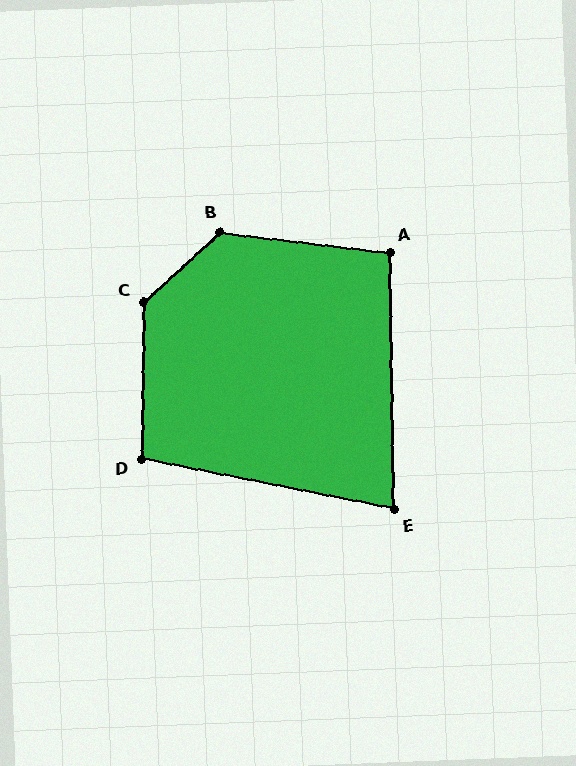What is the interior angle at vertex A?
Approximately 98 degrees (obtuse).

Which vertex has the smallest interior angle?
E, at approximately 78 degrees.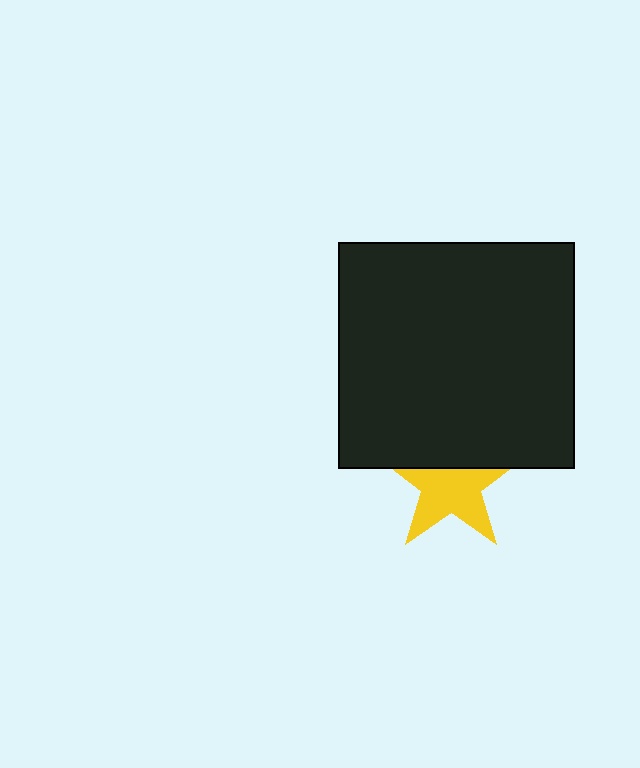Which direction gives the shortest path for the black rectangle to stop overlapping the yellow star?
Moving up gives the shortest separation.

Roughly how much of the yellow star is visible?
About half of it is visible (roughly 63%).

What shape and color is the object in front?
The object in front is a black rectangle.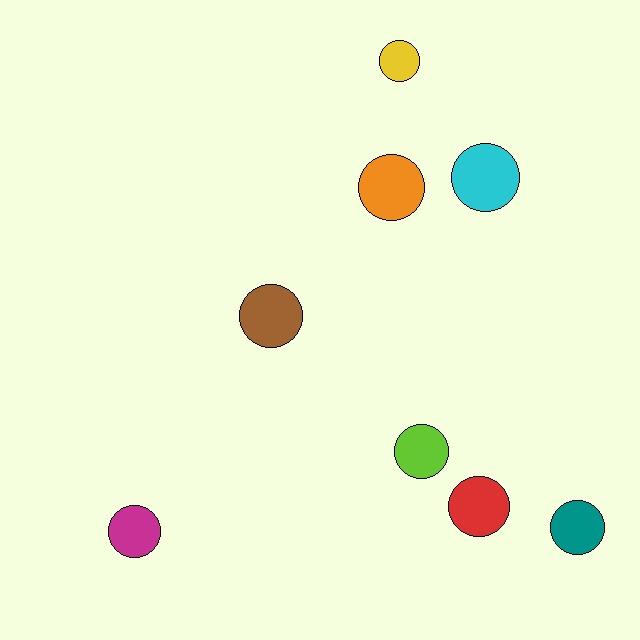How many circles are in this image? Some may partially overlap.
There are 8 circles.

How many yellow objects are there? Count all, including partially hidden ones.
There is 1 yellow object.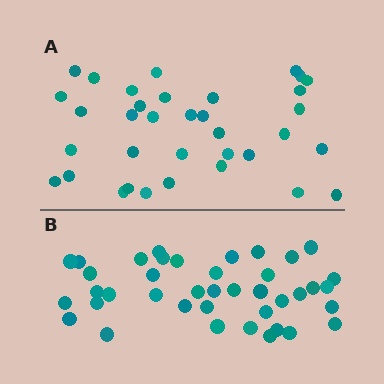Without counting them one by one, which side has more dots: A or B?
Region B (the bottom region) has more dots.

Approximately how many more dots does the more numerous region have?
Region B has about 5 more dots than region A.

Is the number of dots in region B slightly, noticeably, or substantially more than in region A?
Region B has only slightly more — the two regions are fairly close. The ratio is roughly 1.1 to 1.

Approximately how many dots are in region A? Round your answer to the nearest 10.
About 40 dots. (The exact count is 35, which rounds to 40.)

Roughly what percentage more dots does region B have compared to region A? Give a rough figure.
About 15% more.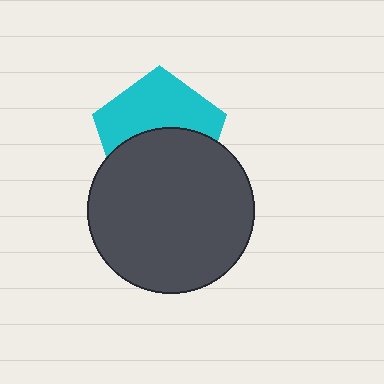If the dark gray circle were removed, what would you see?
You would see the complete cyan pentagon.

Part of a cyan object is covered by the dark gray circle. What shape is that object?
It is a pentagon.